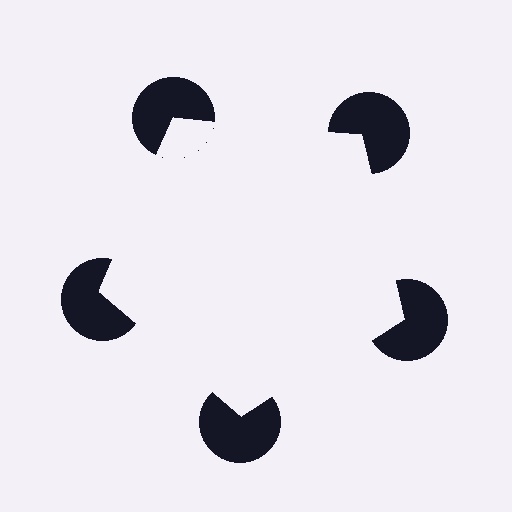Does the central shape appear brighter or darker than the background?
It typically appears slightly brighter than the background, even though no actual brightness change is drawn.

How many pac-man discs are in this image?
There are 5 — one at each vertex of the illusory pentagon.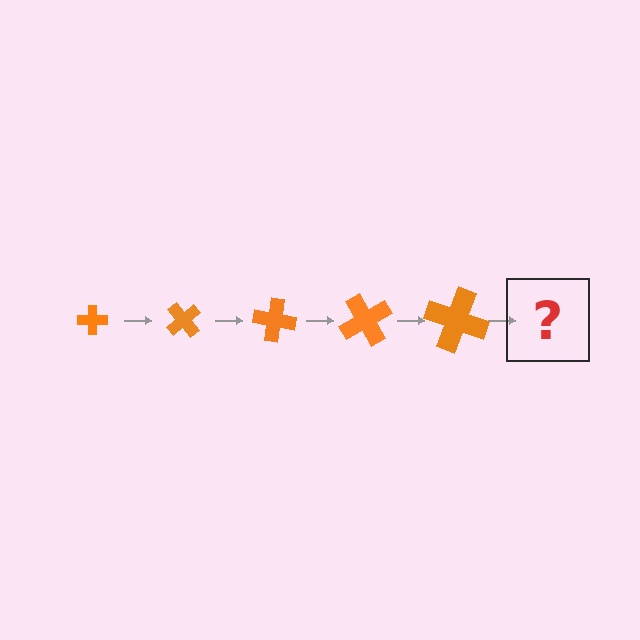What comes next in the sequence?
The next element should be a cross, larger than the previous one and rotated 250 degrees from the start.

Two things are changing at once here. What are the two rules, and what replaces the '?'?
The two rules are that the cross grows larger each step and it rotates 50 degrees each step. The '?' should be a cross, larger than the previous one and rotated 250 degrees from the start.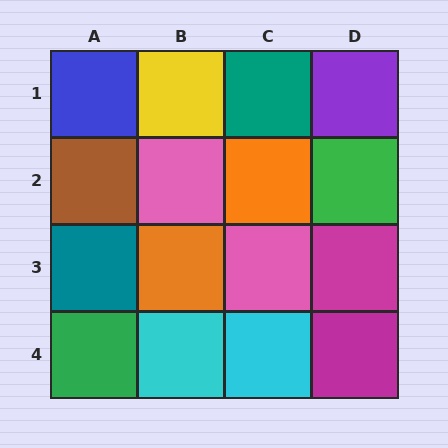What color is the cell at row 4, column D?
Magenta.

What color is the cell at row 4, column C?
Cyan.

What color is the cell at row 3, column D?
Magenta.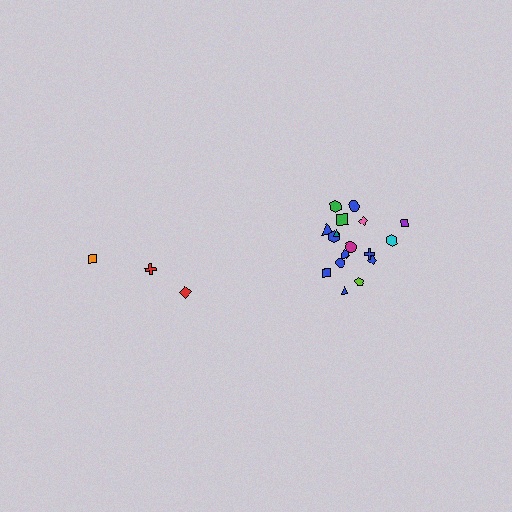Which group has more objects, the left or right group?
The right group.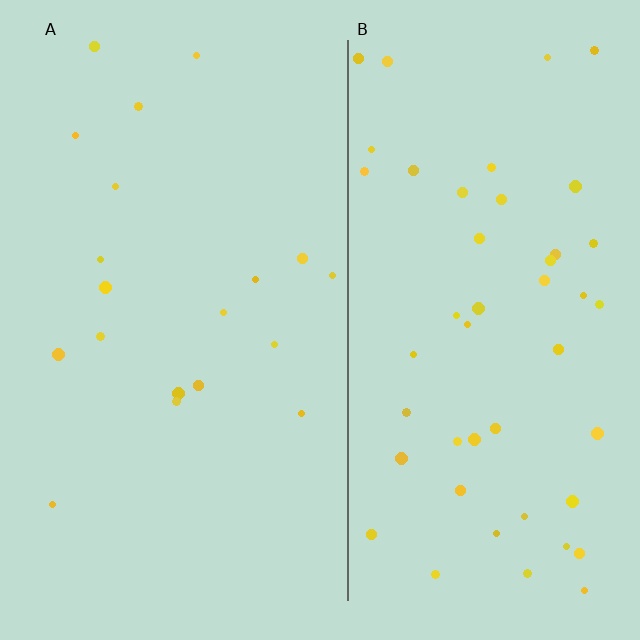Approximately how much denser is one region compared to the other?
Approximately 2.5× — region B over region A.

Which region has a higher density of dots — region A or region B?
B (the right).